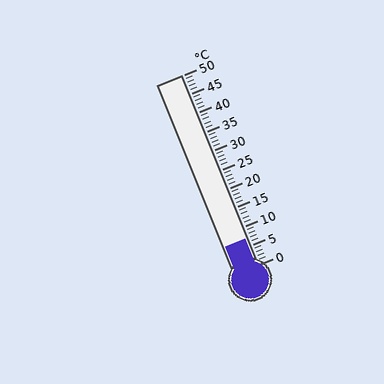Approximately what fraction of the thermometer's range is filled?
The thermometer is filled to approximately 15% of its range.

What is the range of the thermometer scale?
The thermometer scale ranges from 0°C to 50°C.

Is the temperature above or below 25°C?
The temperature is below 25°C.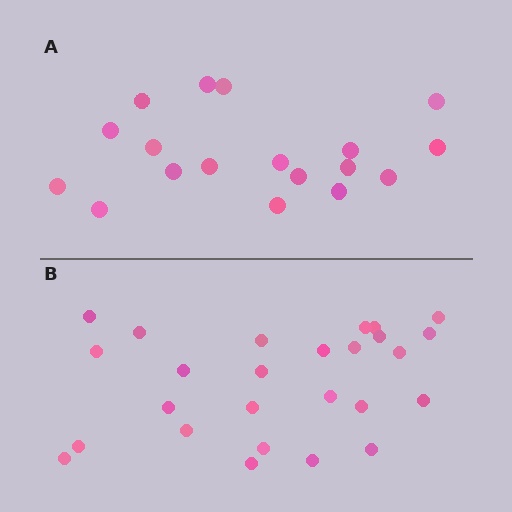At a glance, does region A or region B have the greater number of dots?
Region B (the bottom region) has more dots.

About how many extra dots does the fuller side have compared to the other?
Region B has roughly 8 or so more dots than region A.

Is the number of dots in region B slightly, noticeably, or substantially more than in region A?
Region B has noticeably more, but not dramatically so. The ratio is roughly 1.4 to 1.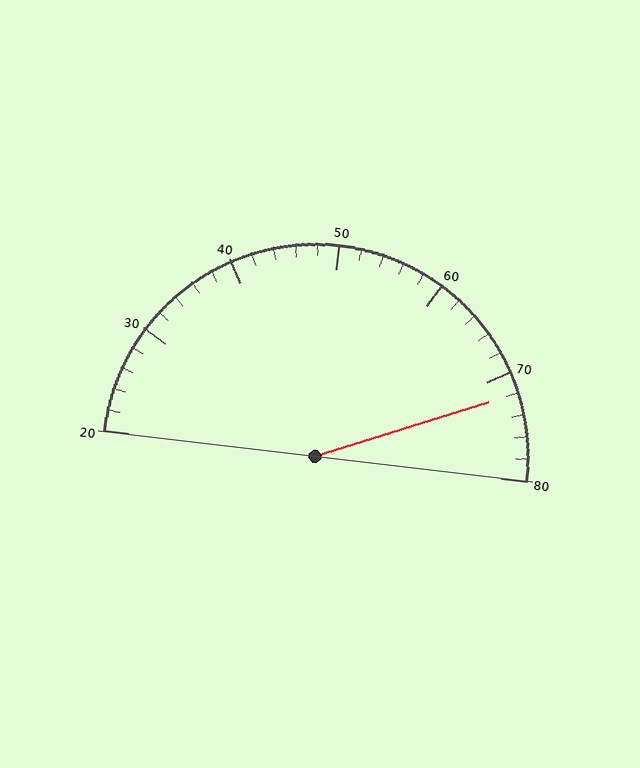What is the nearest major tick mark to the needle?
The nearest major tick mark is 70.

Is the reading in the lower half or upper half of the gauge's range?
The reading is in the upper half of the range (20 to 80).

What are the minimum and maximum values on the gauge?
The gauge ranges from 20 to 80.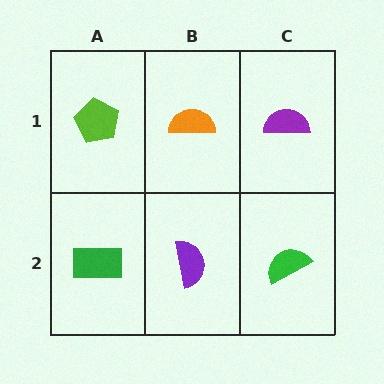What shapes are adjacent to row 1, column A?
A green rectangle (row 2, column A), an orange semicircle (row 1, column B).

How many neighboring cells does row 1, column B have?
3.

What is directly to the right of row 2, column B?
A green semicircle.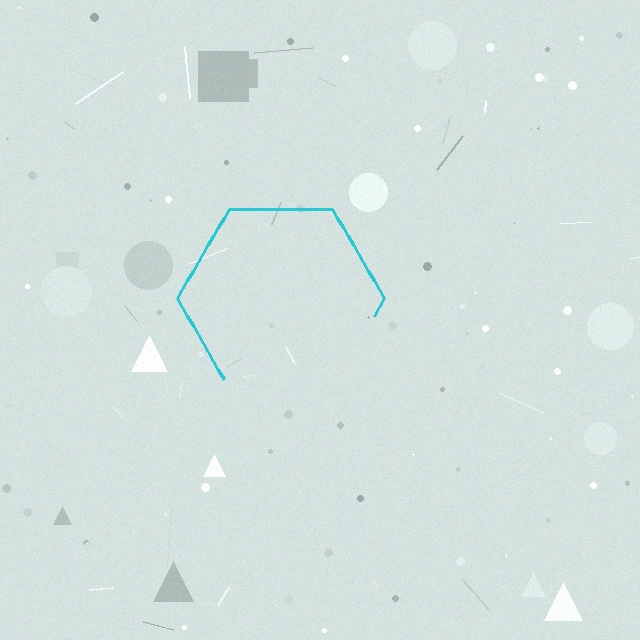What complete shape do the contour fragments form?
The contour fragments form a hexagon.